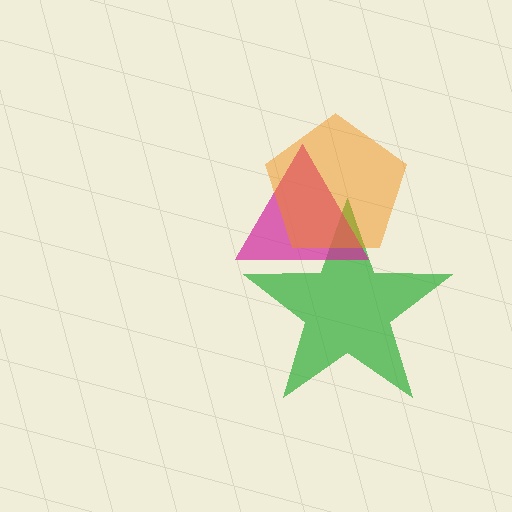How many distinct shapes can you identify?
There are 3 distinct shapes: a green star, a magenta triangle, an orange pentagon.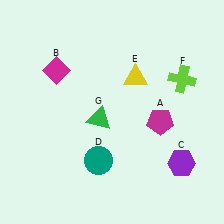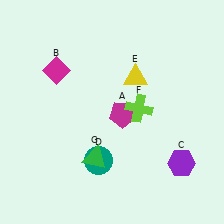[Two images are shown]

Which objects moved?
The objects that moved are: the magenta pentagon (A), the lime cross (F), the green triangle (G).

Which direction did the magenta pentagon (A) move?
The magenta pentagon (A) moved left.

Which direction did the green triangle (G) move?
The green triangle (G) moved down.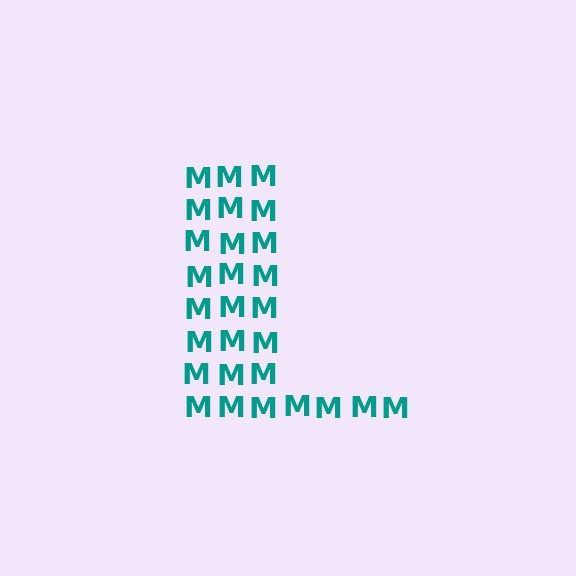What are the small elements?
The small elements are letter M's.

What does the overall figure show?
The overall figure shows the letter L.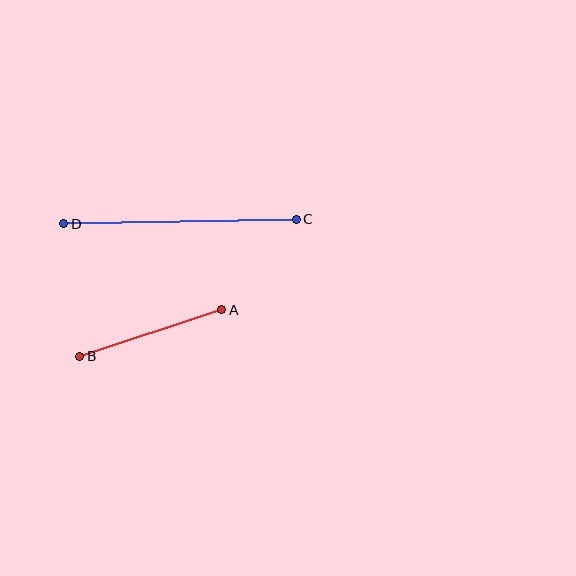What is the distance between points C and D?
The distance is approximately 233 pixels.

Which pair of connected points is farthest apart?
Points C and D are farthest apart.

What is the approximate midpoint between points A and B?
The midpoint is at approximately (151, 333) pixels.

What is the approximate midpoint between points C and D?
The midpoint is at approximately (180, 222) pixels.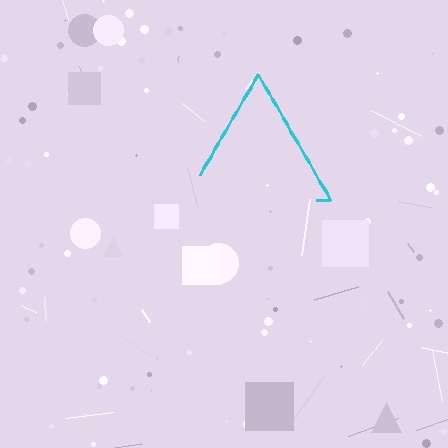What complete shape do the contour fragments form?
The contour fragments form a triangle.